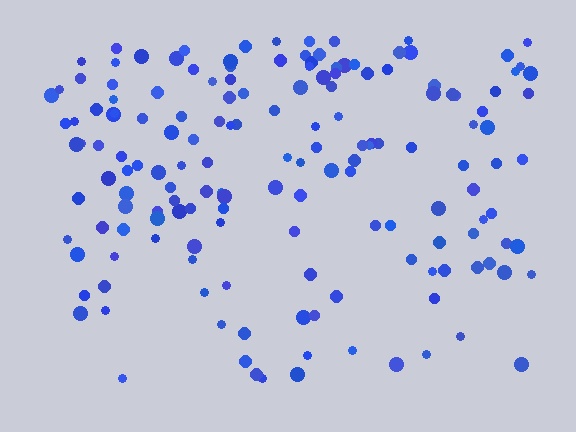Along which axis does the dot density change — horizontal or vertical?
Vertical.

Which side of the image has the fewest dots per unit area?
The bottom.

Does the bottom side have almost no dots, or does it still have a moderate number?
Still a moderate number, just noticeably fewer than the top.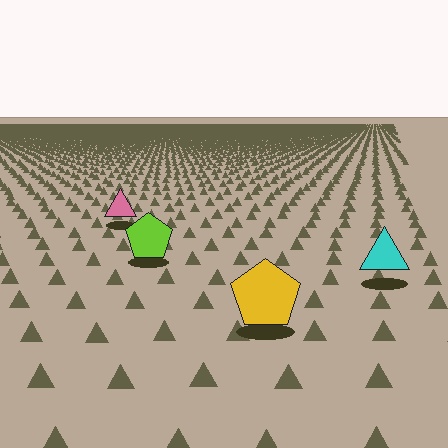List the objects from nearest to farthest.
From nearest to farthest: the yellow pentagon, the cyan triangle, the lime pentagon, the pink triangle.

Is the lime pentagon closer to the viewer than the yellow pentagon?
No. The yellow pentagon is closer — you can tell from the texture gradient: the ground texture is coarser near it.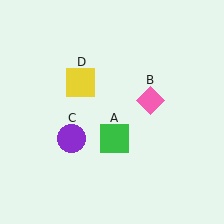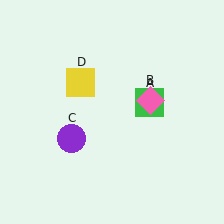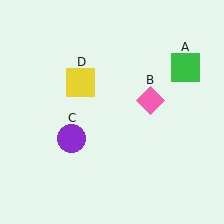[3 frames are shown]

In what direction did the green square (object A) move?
The green square (object A) moved up and to the right.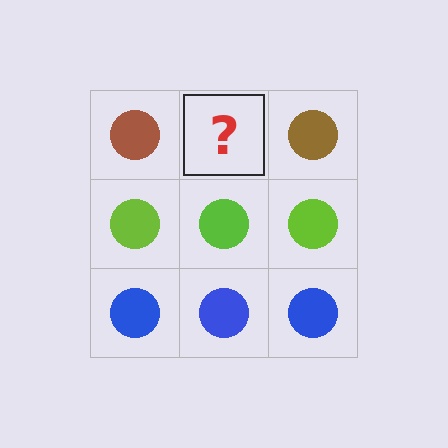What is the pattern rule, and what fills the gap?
The rule is that each row has a consistent color. The gap should be filled with a brown circle.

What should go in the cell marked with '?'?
The missing cell should contain a brown circle.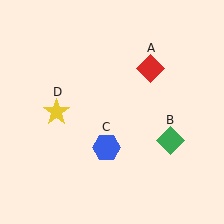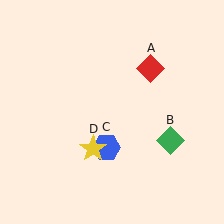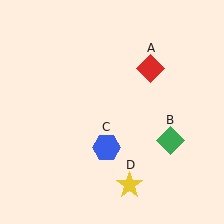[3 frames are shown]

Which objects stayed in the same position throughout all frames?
Red diamond (object A) and green diamond (object B) and blue hexagon (object C) remained stationary.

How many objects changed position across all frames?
1 object changed position: yellow star (object D).